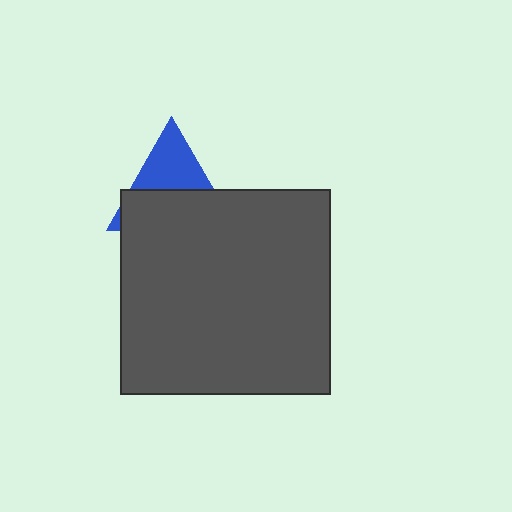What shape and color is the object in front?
The object in front is a dark gray rectangle.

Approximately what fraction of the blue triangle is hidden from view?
Roughly 57% of the blue triangle is hidden behind the dark gray rectangle.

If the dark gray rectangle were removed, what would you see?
You would see the complete blue triangle.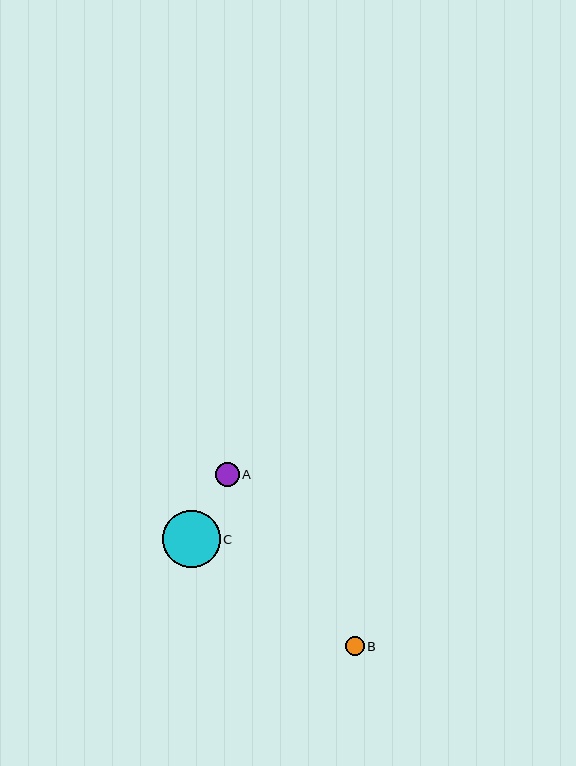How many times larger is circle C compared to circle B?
Circle C is approximately 3.1 times the size of circle B.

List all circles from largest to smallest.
From largest to smallest: C, A, B.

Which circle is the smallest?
Circle B is the smallest with a size of approximately 19 pixels.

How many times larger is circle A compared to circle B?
Circle A is approximately 1.3 times the size of circle B.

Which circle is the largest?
Circle C is the largest with a size of approximately 57 pixels.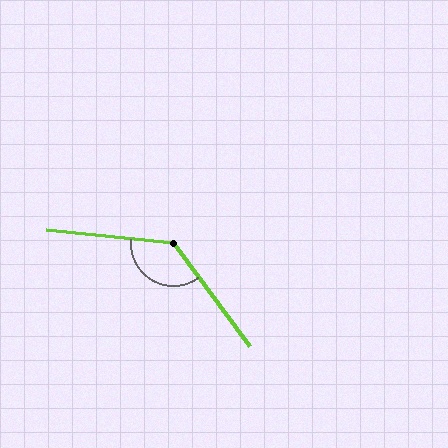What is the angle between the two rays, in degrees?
Approximately 133 degrees.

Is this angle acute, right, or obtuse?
It is obtuse.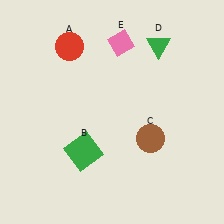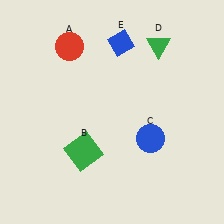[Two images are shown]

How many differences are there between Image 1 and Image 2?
There are 2 differences between the two images.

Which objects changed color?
C changed from brown to blue. E changed from pink to blue.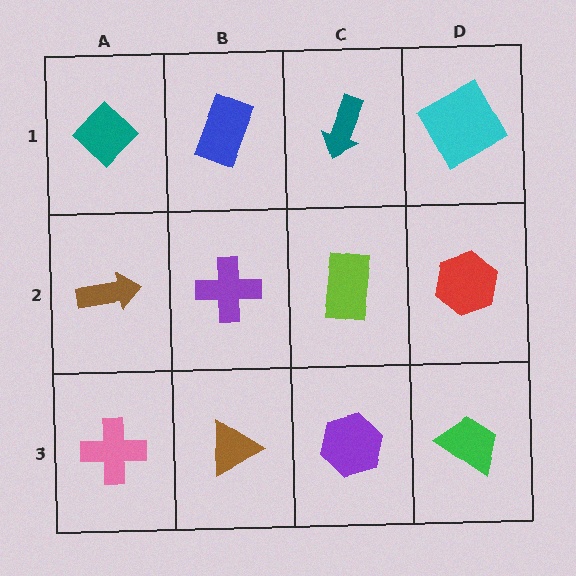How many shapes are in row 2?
4 shapes.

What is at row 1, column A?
A teal diamond.